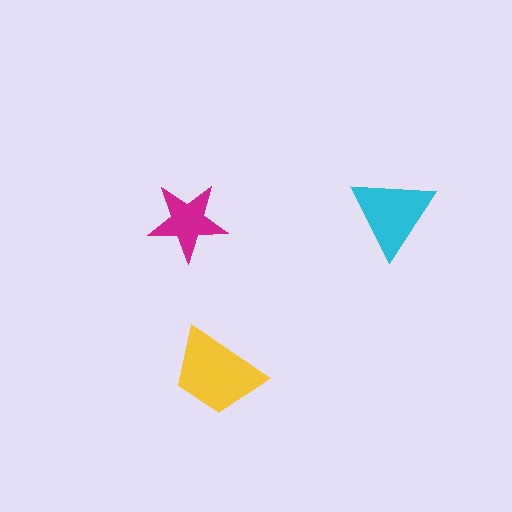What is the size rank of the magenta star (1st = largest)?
3rd.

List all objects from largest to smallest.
The yellow trapezoid, the cyan triangle, the magenta star.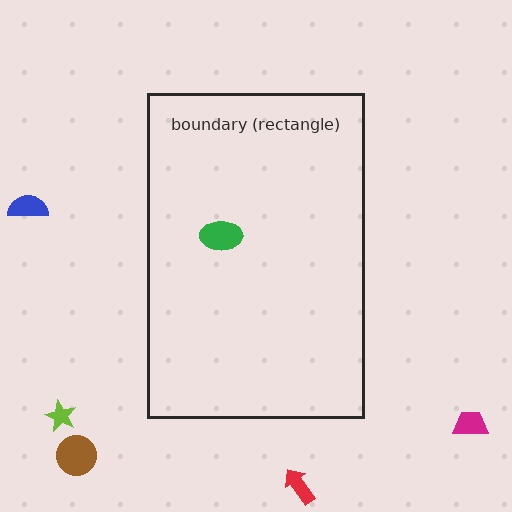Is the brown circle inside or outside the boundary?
Outside.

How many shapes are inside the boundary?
1 inside, 5 outside.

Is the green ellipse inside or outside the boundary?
Inside.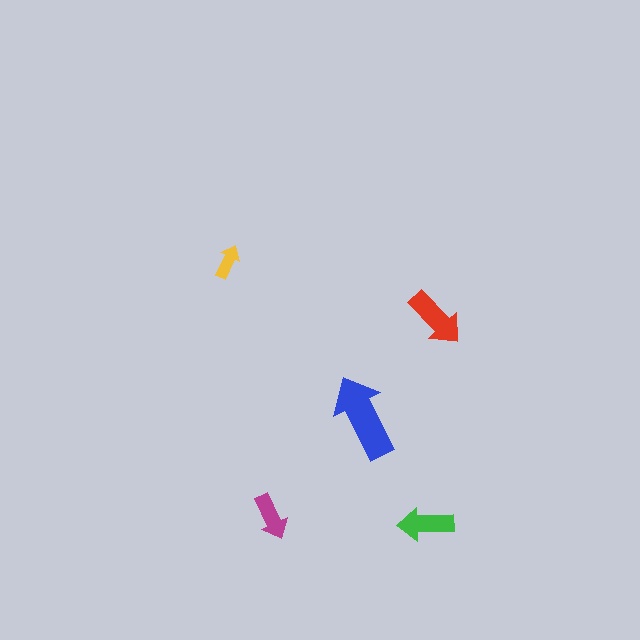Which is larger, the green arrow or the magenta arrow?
The green one.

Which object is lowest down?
The green arrow is bottommost.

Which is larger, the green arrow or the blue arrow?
The blue one.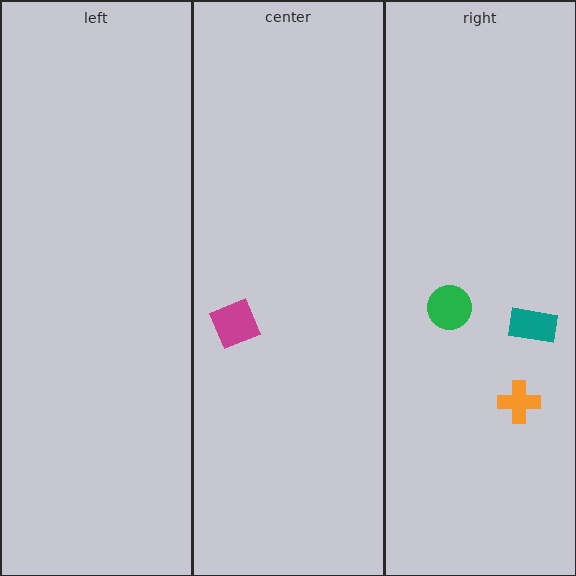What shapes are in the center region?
The magenta square.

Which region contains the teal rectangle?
The right region.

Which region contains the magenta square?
The center region.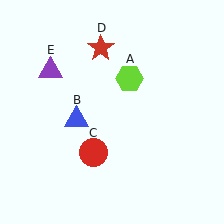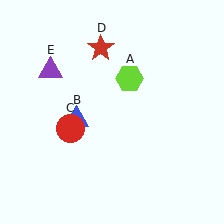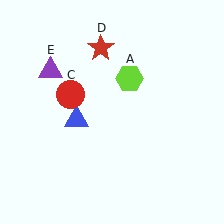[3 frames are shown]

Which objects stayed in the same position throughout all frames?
Lime hexagon (object A) and blue triangle (object B) and red star (object D) and purple triangle (object E) remained stationary.